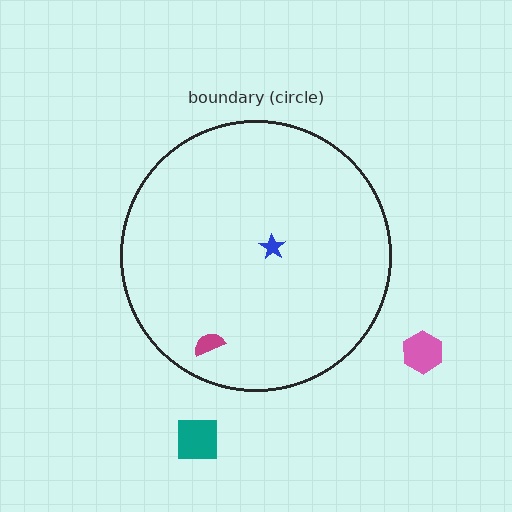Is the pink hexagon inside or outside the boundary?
Outside.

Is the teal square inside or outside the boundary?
Outside.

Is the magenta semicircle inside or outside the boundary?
Inside.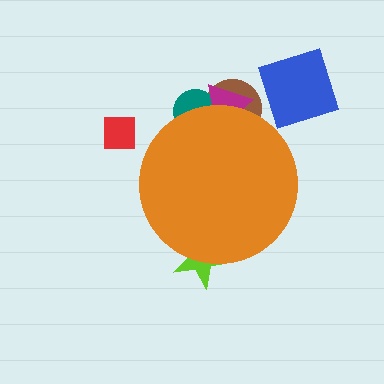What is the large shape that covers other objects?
An orange circle.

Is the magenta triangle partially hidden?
Yes, the magenta triangle is partially hidden behind the orange circle.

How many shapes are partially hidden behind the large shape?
4 shapes are partially hidden.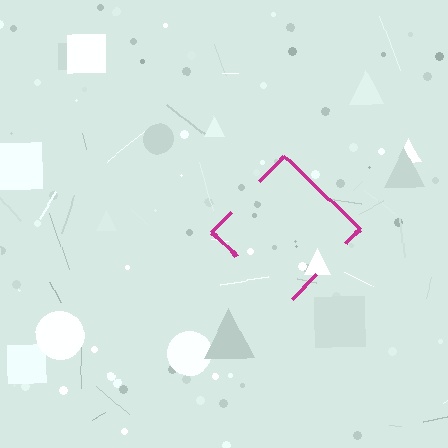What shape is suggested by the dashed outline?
The dashed outline suggests a diamond.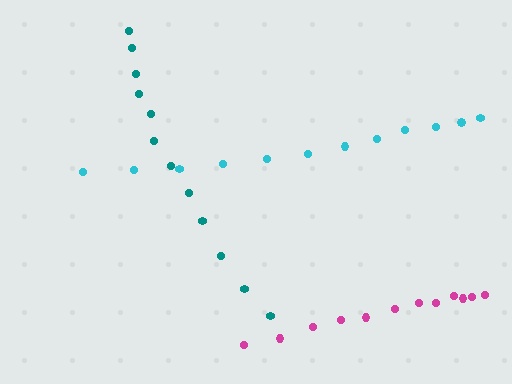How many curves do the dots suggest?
There are 3 distinct paths.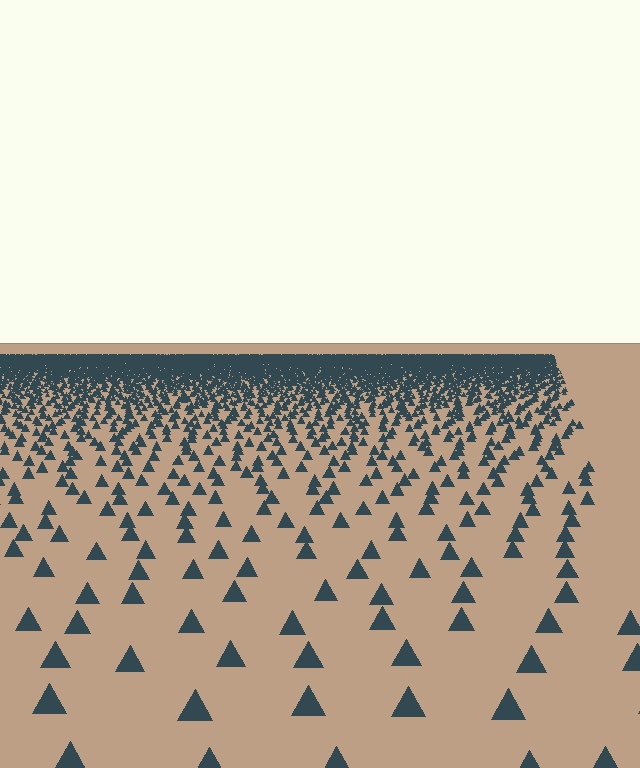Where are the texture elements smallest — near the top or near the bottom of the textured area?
Near the top.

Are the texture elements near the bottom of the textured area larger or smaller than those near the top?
Larger. Near the bottom, elements are closer to the viewer and appear at a bigger on-screen size.